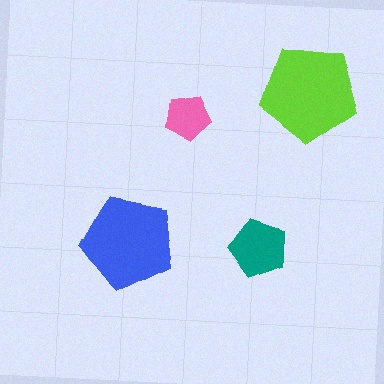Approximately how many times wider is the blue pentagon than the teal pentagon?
About 1.5 times wider.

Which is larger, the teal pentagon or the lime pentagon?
The lime one.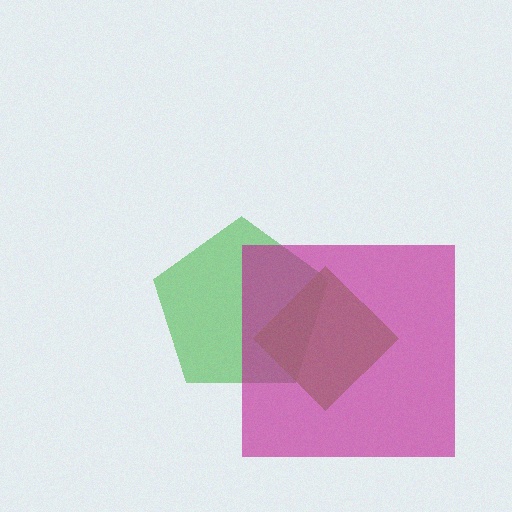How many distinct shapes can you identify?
There are 3 distinct shapes: a green pentagon, a lime diamond, a magenta square.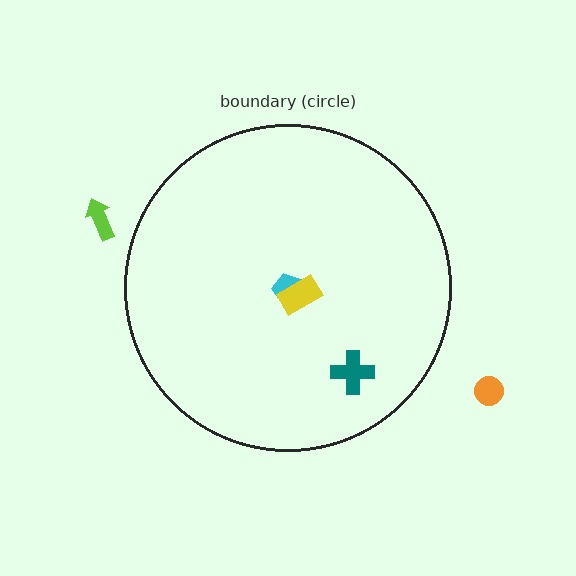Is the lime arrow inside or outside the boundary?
Outside.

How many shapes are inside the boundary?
3 inside, 2 outside.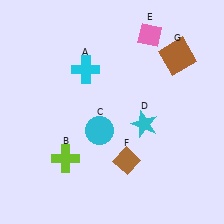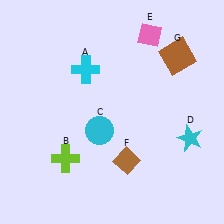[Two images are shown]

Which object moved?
The cyan star (D) moved right.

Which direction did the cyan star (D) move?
The cyan star (D) moved right.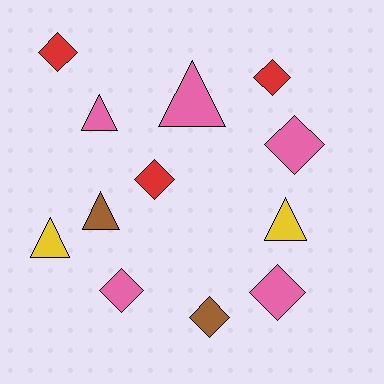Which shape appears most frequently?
Diamond, with 7 objects.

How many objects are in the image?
There are 12 objects.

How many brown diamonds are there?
There is 1 brown diamond.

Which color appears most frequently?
Pink, with 5 objects.